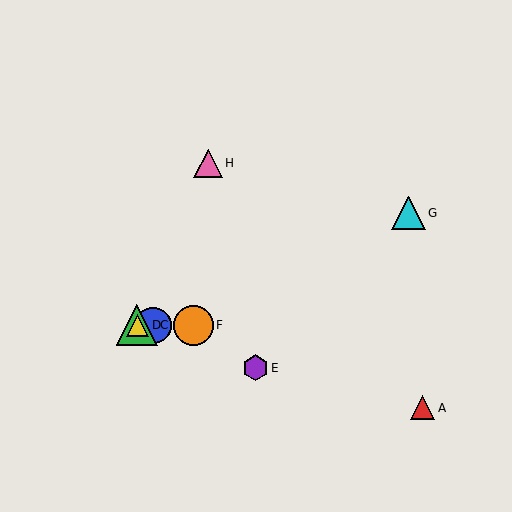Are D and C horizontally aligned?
Yes, both are at y≈325.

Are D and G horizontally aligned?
No, D is at y≈325 and G is at y≈213.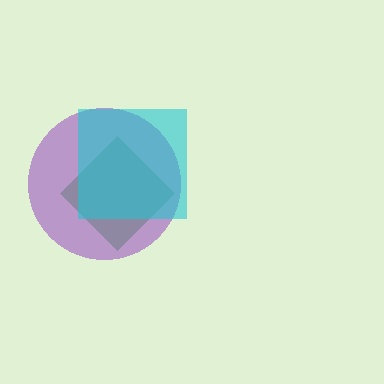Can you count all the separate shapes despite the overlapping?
Yes, there are 3 separate shapes.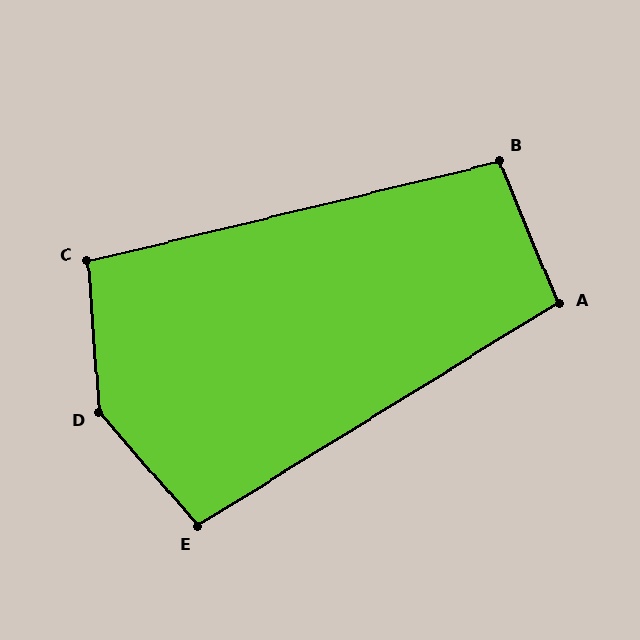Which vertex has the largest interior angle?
D, at approximately 143 degrees.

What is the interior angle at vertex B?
Approximately 99 degrees (obtuse).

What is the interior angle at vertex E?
Approximately 99 degrees (obtuse).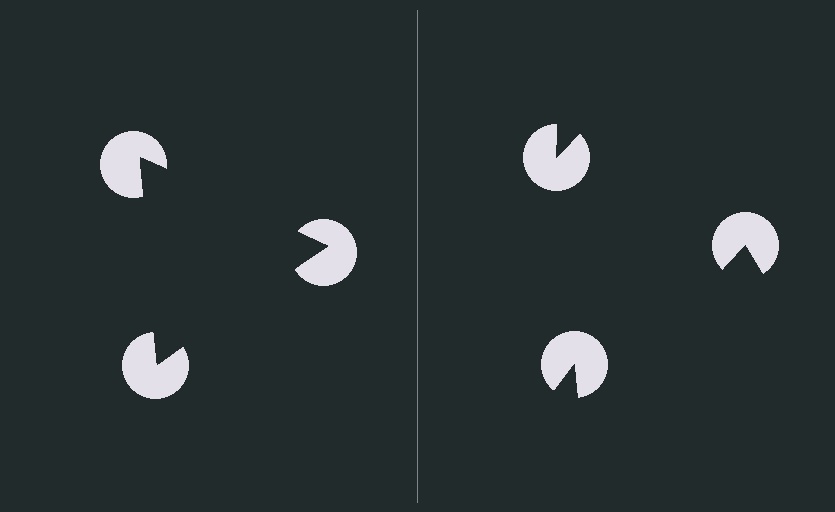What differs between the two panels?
The pac-man discs are positioned identically on both sides; only the wedge orientations differ. On the left they align to a triangle; on the right they are misaligned.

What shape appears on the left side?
An illusory triangle.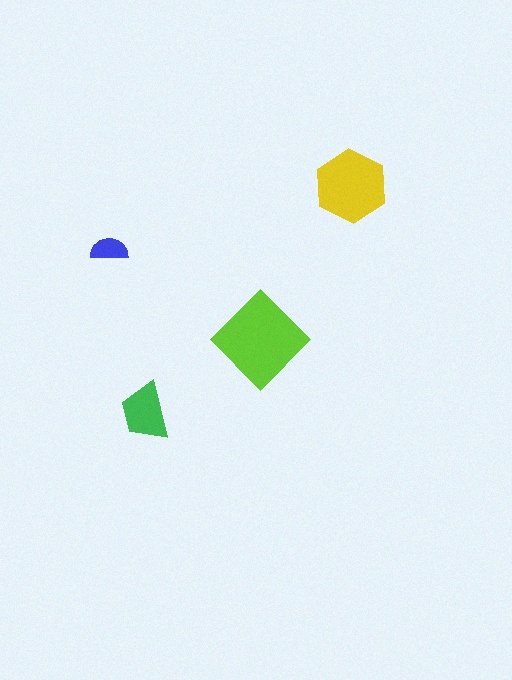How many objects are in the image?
There are 4 objects in the image.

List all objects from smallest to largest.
The blue semicircle, the green trapezoid, the yellow hexagon, the lime diamond.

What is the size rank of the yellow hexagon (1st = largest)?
2nd.